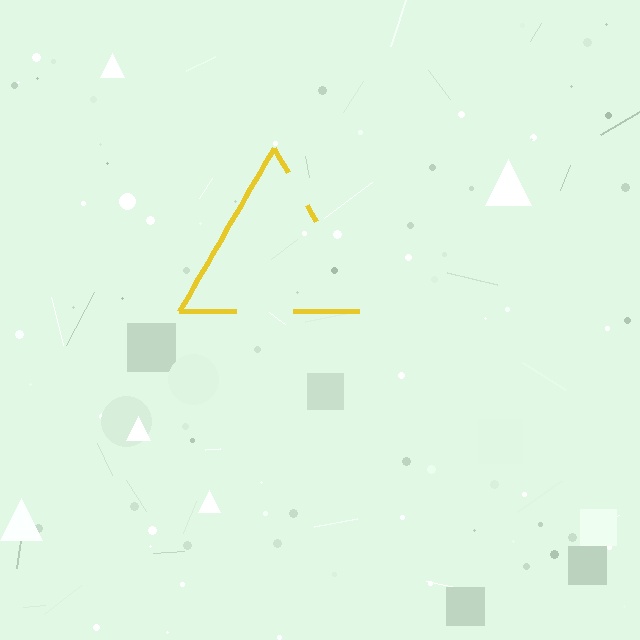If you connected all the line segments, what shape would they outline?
They would outline a triangle.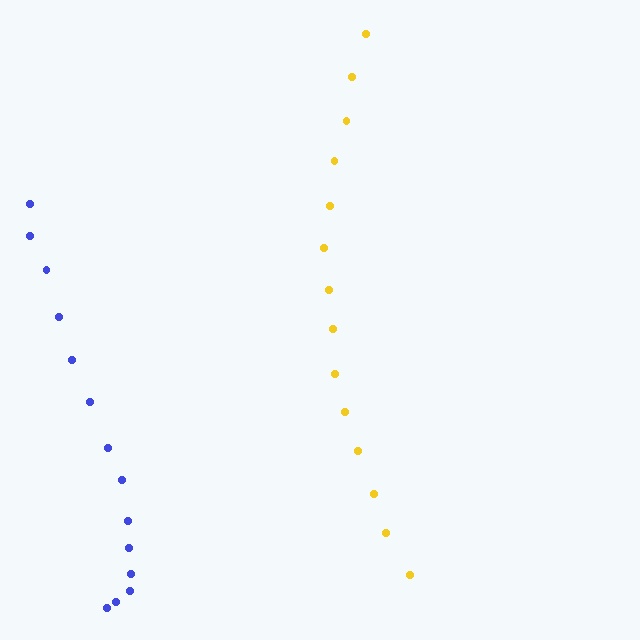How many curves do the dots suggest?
There are 2 distinct paths.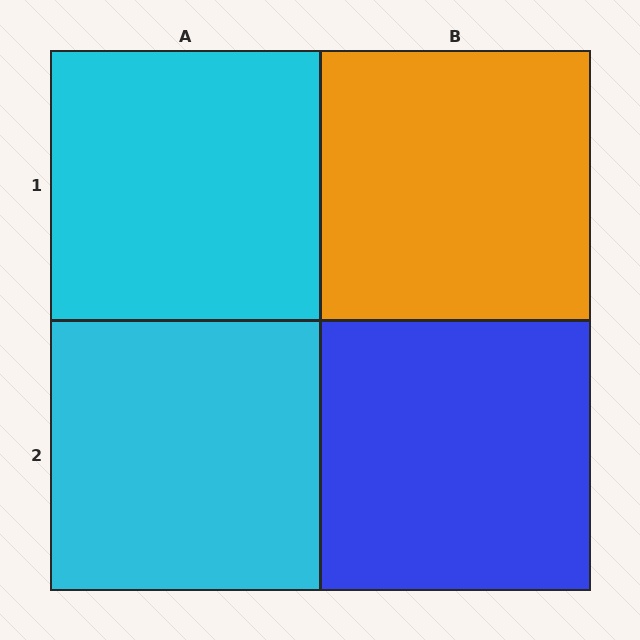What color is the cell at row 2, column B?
Blue.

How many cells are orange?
1 cell is orange.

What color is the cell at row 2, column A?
Cyan.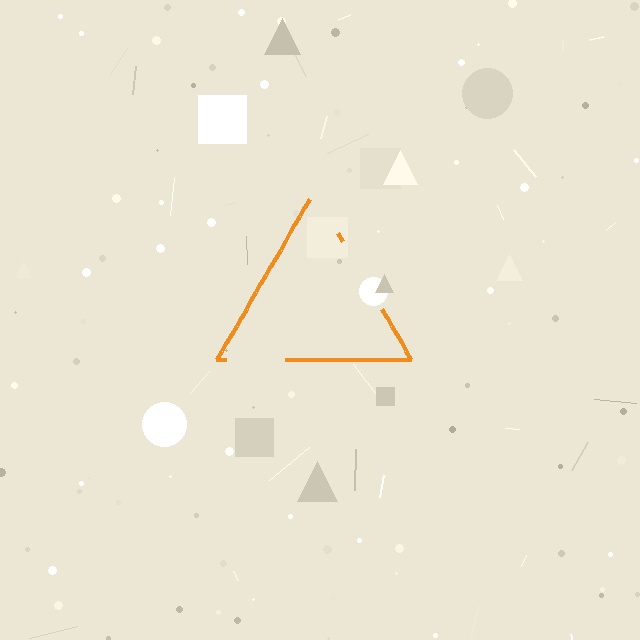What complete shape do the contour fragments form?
The contour fragments form a triangle.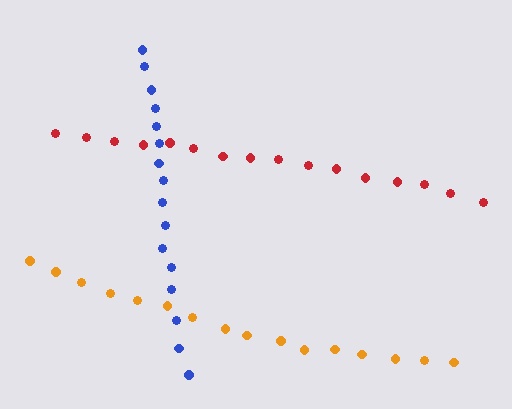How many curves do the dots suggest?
There are 3 distinct paths.